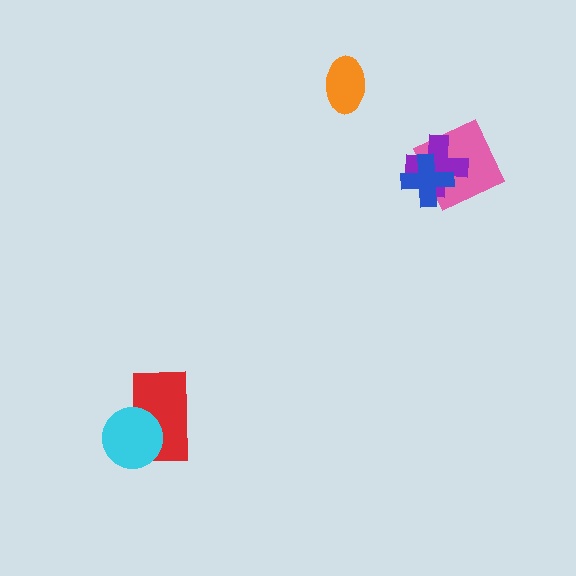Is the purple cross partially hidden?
Yes, it is partially covered by another shape.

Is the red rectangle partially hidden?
Yes, it is partially covered by another shape.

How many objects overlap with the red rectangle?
1 object overlaps with the red rectangle.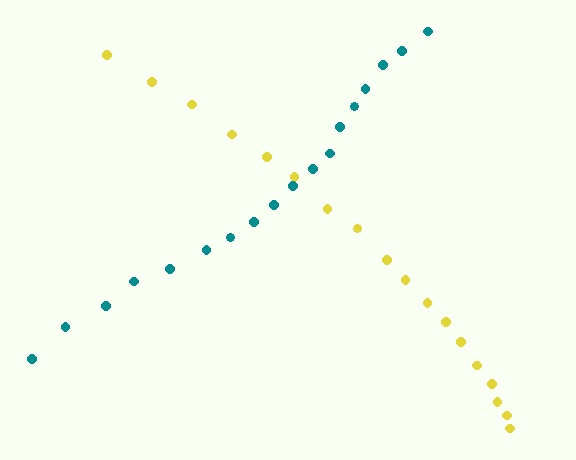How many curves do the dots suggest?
There are 2 distinct paths.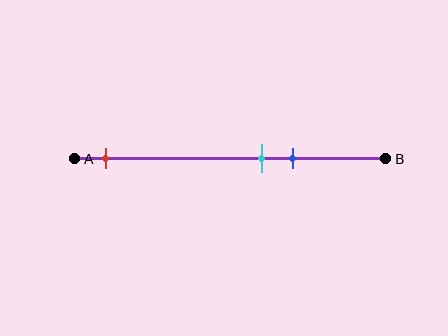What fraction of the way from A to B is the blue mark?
The blue mark is approximately 70% (0.7) of the way from A to B.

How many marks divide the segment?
There are 3 marks dividing the segment.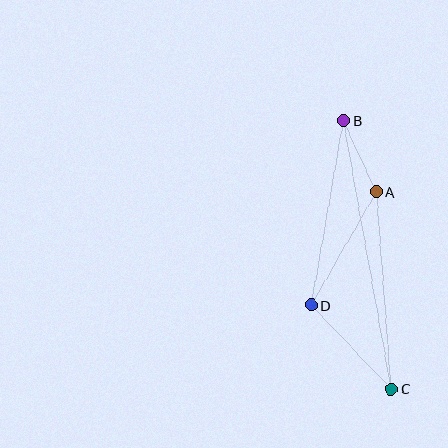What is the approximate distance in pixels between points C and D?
The distance between C and D is approximately 116 pixels.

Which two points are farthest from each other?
Points B and C are farthest from each other.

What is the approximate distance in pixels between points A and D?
The distance between A and D is approximately 131 pixels.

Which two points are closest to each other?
Points A and B are closest to each other.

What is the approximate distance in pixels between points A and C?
The distance between A and C is approximately 198 pixels.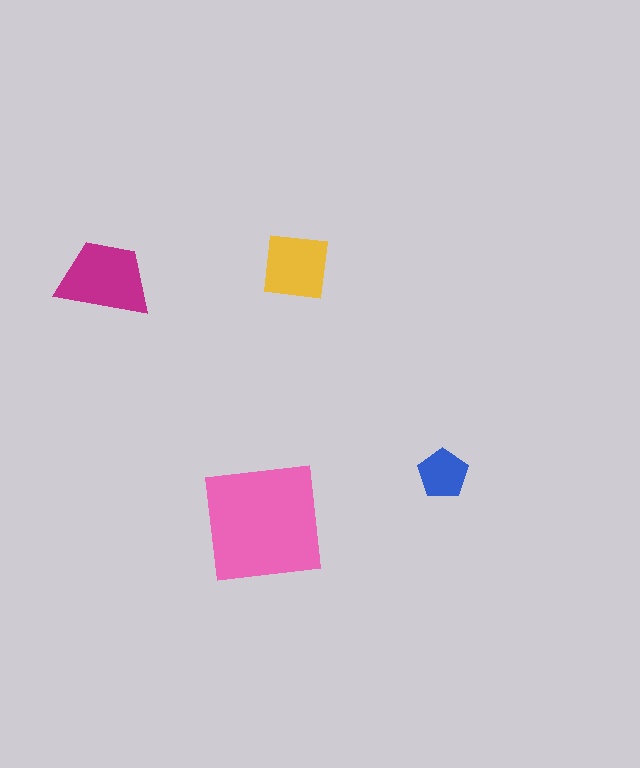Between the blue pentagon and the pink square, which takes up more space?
The pink square.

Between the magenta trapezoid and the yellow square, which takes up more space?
The magenta trapezoid.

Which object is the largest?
The pink square.